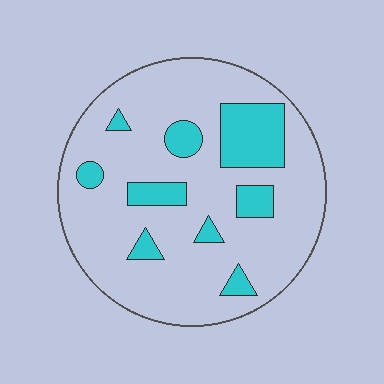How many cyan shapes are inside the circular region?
9.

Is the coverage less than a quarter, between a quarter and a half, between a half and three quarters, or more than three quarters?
Less than a quarter.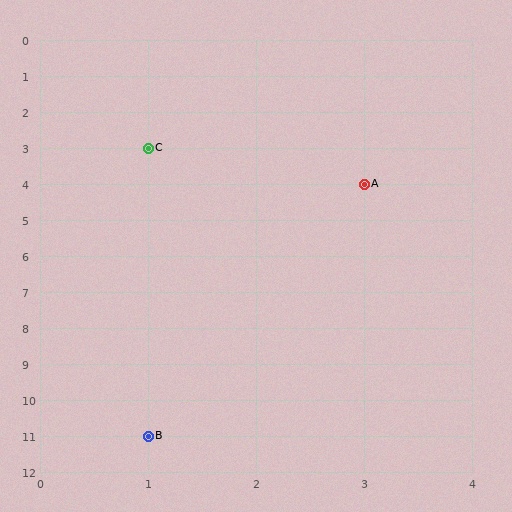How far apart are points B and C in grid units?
Points B and C are 8 rows apart.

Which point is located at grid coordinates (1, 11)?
Point B is at (1, 11).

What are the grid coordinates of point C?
Point C is at grid coordinates (1, 3).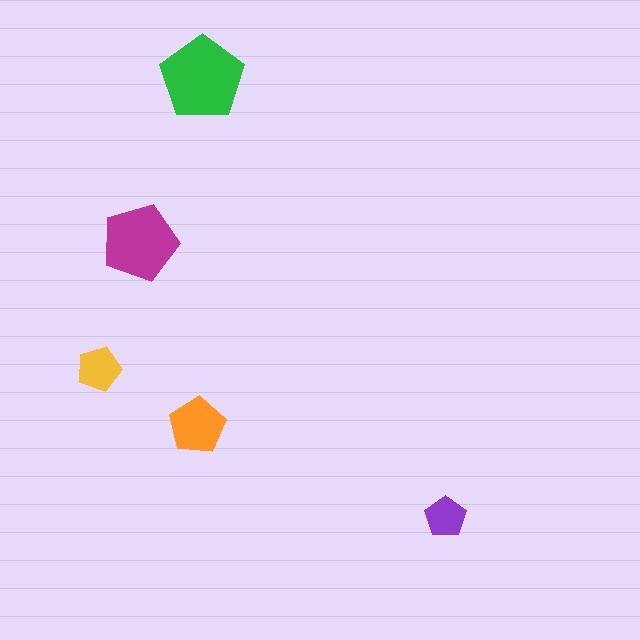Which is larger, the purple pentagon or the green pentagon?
The green one.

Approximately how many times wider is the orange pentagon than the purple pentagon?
About 1.5 times wider.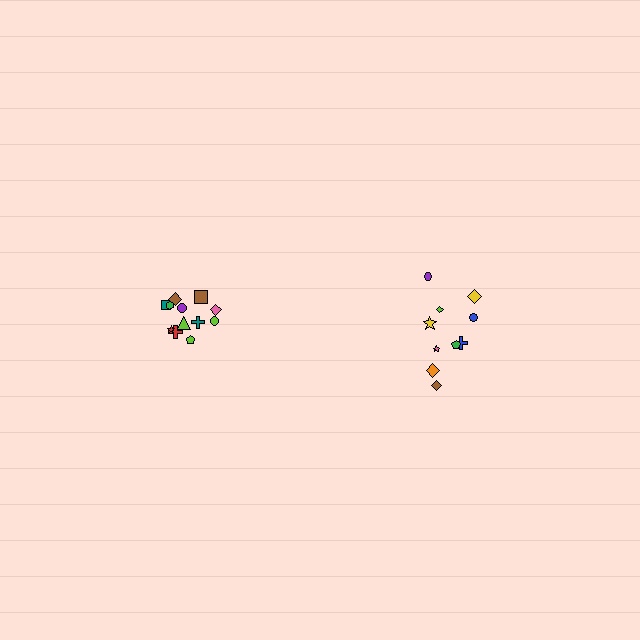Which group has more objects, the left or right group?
The left group.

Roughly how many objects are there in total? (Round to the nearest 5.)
Roughly 20 objects in total.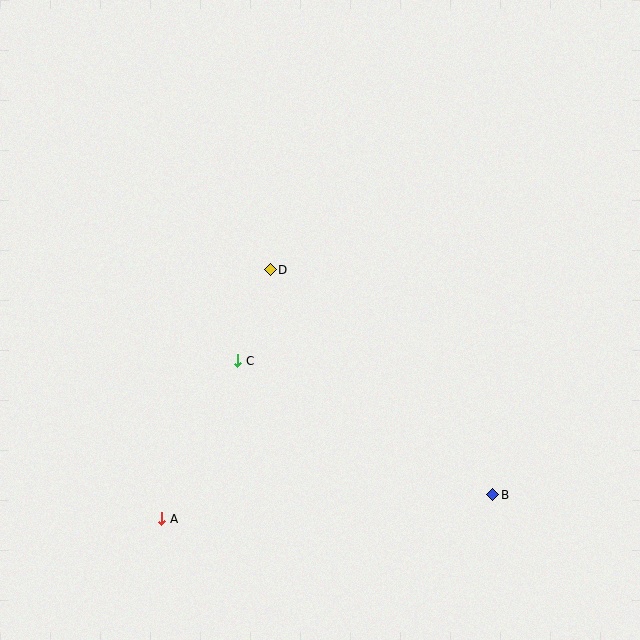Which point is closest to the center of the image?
Point D at (270, 270) is closest to the center.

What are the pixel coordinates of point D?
Point D is at (270, 270).